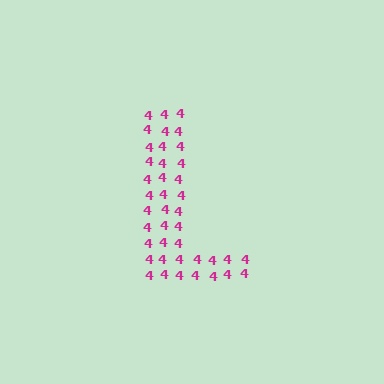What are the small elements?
The small elements are digit 4's.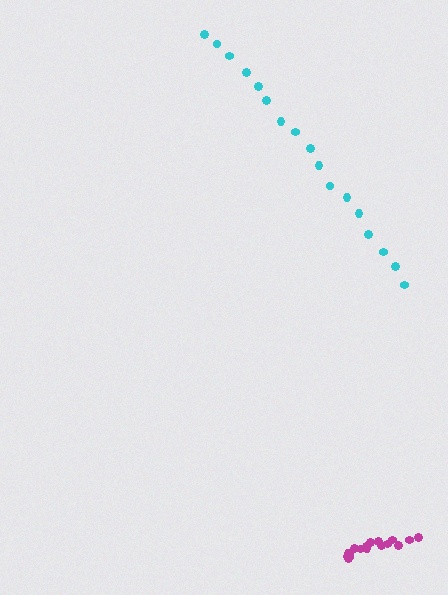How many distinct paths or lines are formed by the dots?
There are 2 distinct paths.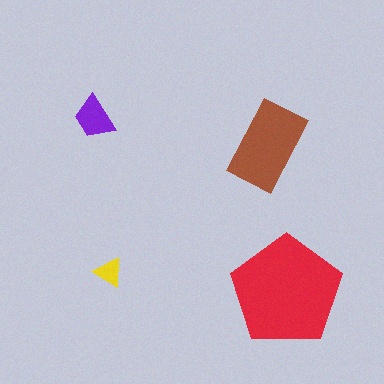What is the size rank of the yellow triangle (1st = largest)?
4th.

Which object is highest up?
The purple trapezoid is topmost.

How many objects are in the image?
There are 4 objects in the image.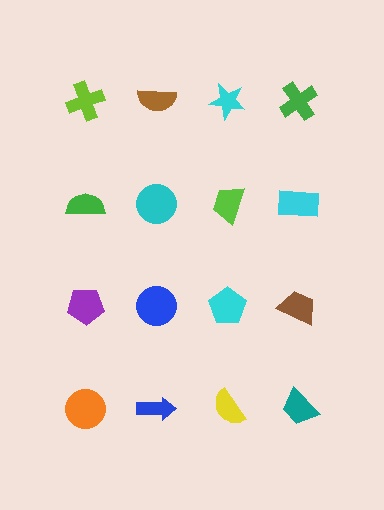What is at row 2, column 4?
A cyan rectangle.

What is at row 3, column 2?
A blue circle.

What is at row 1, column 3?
A cyan star.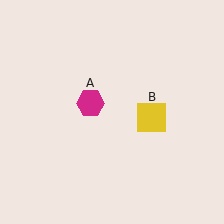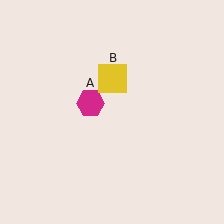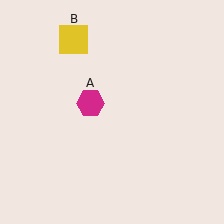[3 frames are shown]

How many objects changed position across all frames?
1 object changed position: yellow square (object B).